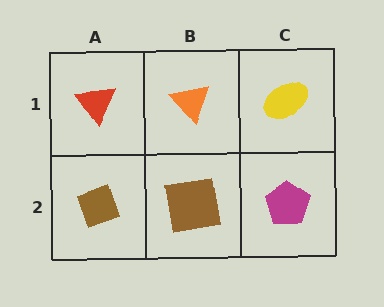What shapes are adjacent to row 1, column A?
A brown diamond (row 2, column A), an orange triangle (row 1, column B).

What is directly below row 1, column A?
A brown diamond.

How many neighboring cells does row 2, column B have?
3.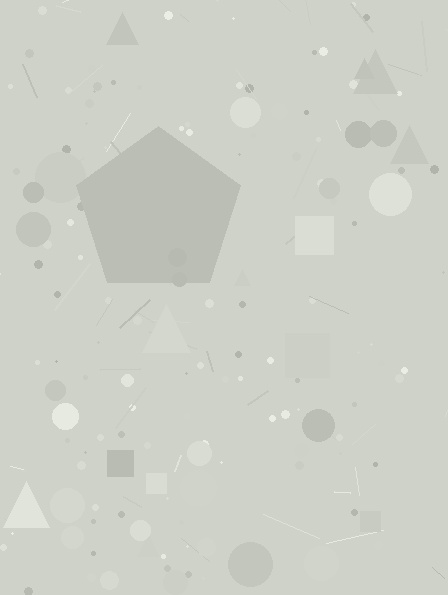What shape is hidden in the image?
A pentagon is hidden in the image.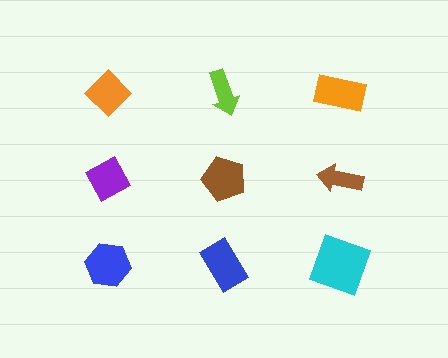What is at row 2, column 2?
A brown pentagon.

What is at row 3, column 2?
A blue rectangle.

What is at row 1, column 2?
A lime arrow.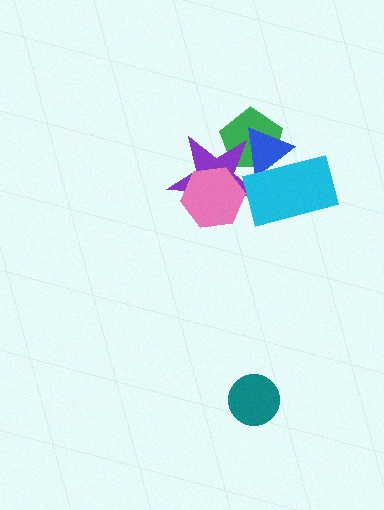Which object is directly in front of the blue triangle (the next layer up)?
The purple star is directly in front of the blue triangle.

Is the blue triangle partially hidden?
Yes, it is partially covered by another shape.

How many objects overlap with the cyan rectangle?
3 objects overlap with the cyan rectangle.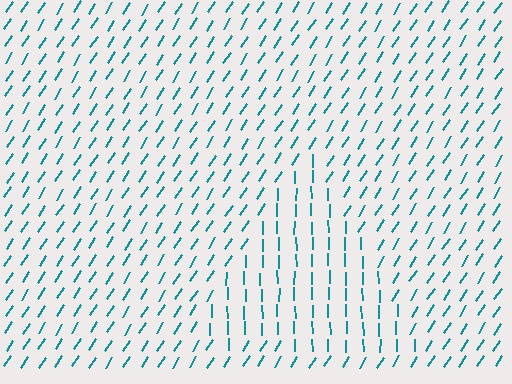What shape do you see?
I see a triangle.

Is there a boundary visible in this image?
Yes, there is a texture boundary formed by a change in line orientation.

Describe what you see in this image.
The image is filled with small teal line segments. A triangle region in the image has lines oriented differently from the surrounding lines, creating a visible texture boundary.